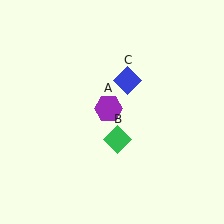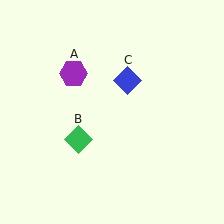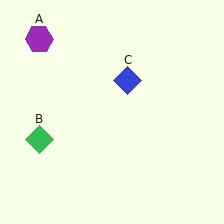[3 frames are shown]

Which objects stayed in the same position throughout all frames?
Blue diamond (object C) remained stationary.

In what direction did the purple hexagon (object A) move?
The purple hexagon (object A) moved up and to the left.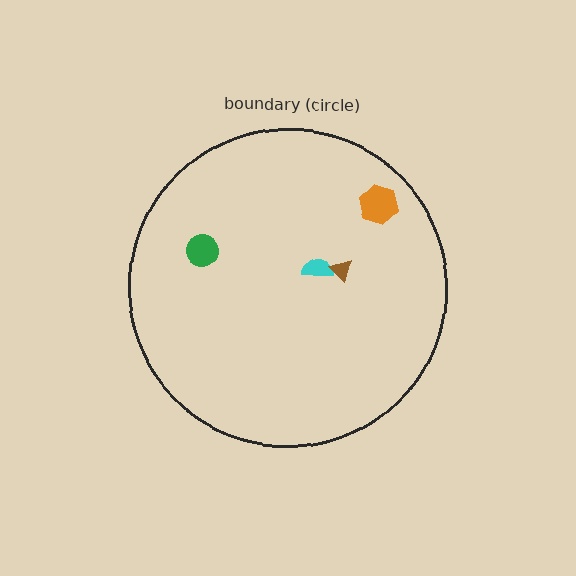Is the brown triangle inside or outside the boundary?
Inside.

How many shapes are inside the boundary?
4 inside, 0 outside.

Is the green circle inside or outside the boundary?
Inside.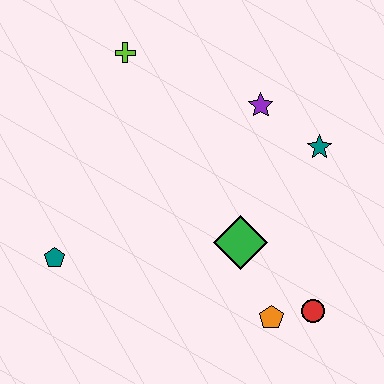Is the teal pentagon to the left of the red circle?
Yes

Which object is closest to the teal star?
The purple star is closest to the teal star.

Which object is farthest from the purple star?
The teal pentagon is farthest from the purple star.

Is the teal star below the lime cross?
Yes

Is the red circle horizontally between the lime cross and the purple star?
No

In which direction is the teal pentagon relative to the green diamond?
The teal pentagon is to the left of the green diamond.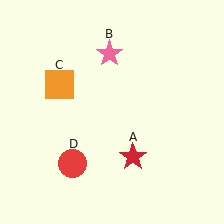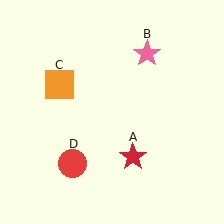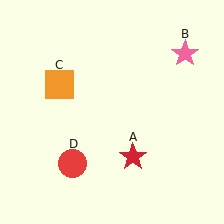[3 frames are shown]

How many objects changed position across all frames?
1 object changed position: pink star (object B).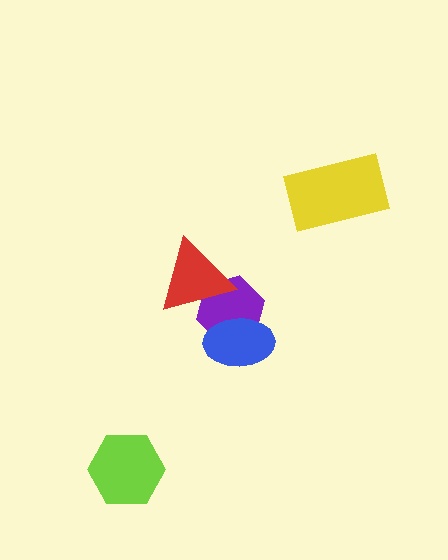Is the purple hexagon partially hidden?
Yes, it is partially covered by another shape.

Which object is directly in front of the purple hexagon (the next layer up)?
The blue ellipse is directly in front of the purple hexagon.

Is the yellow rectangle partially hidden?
No, no other shape covers it.